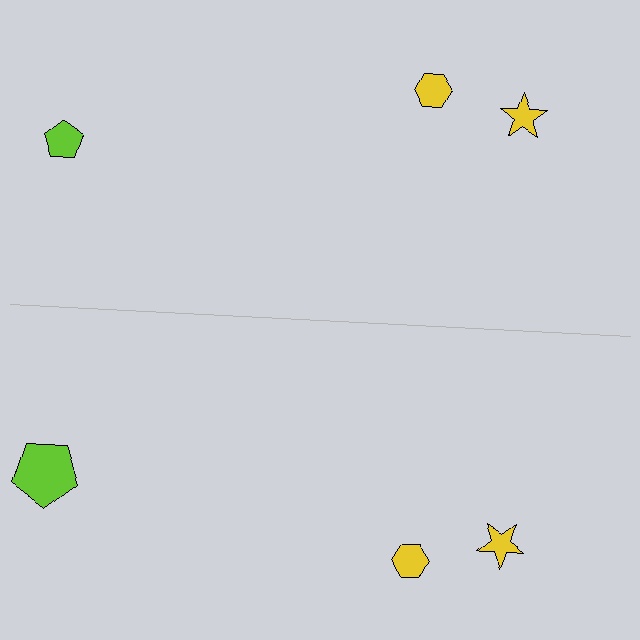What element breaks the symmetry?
The lime pentagon on the bottom side has a different size than its mirror counterpart.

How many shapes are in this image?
There are 6 shapes in this image.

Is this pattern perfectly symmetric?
No, the pattern is not perfectly symmetric. The lime pentagon on the bottom side has a different size than its mirror counterpart.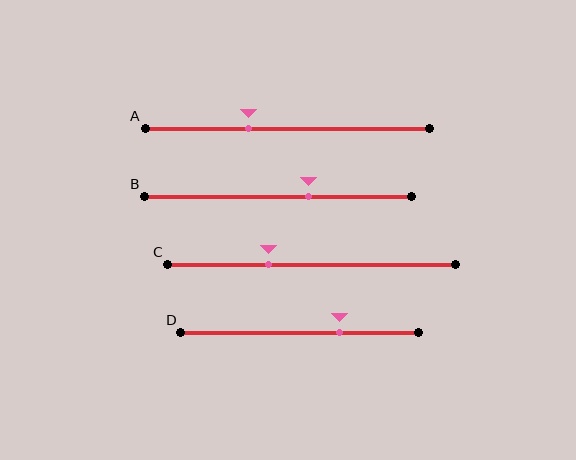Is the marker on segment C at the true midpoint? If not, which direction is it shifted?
No, the marker on segment C is shifted to the left by about 15% of the segment length.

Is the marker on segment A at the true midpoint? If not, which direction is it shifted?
No, the marker on segment A is shifted to the left by about 14% of the segment length.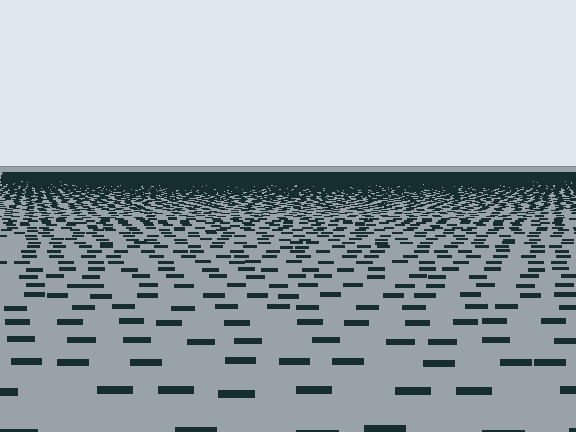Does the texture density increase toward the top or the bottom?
Density increases toward the top.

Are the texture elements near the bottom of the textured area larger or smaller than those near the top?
Larger. Near the bottom, elements are closer to the viewer and appear at a bigger on-screen size.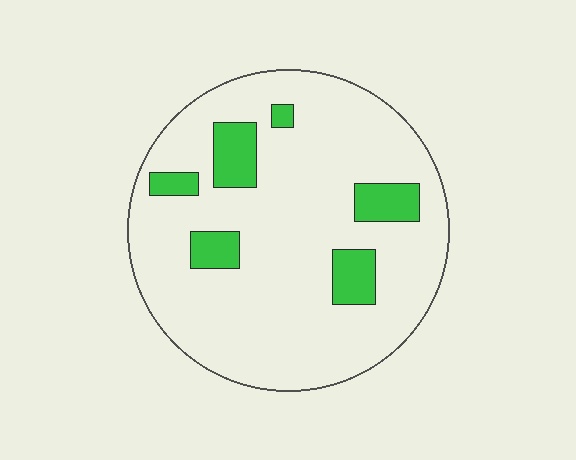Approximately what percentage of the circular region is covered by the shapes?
Approximately 15%.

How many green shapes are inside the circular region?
6.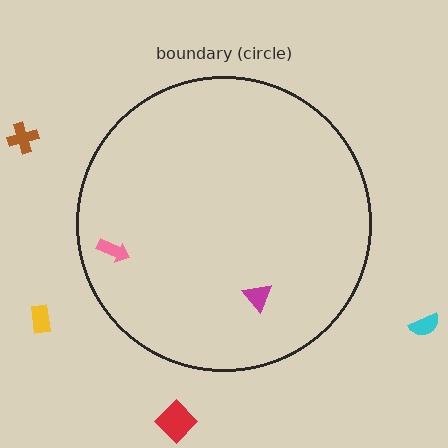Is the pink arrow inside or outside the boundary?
Inside.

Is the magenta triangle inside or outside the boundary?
Inside.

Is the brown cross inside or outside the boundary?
Outside.